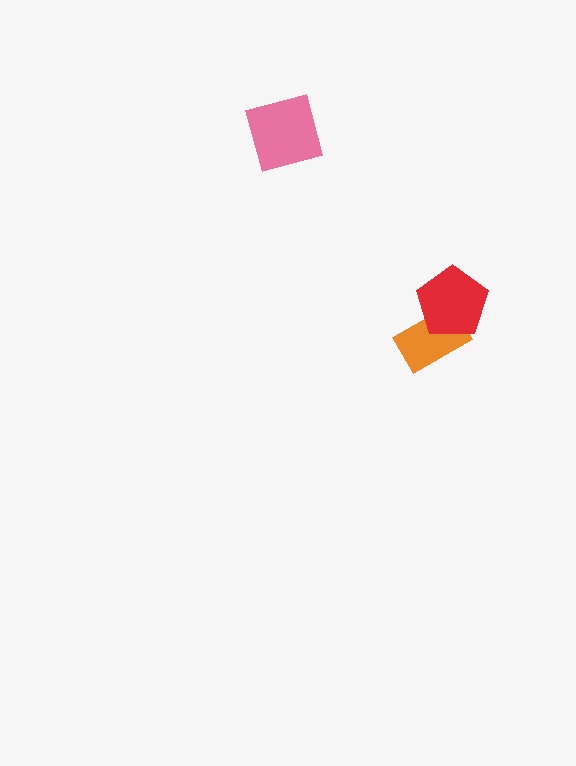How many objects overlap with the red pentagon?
1 object overlaps with the red pentagon.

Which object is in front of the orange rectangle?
The red pentagon is in front of the orange rectangle.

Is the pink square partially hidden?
No, no other shape covers it.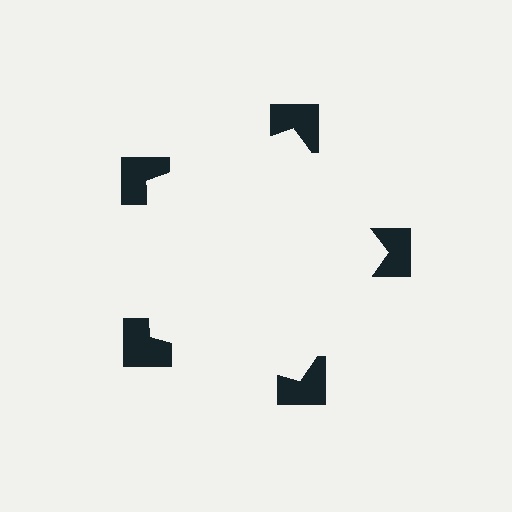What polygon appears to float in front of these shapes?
An illusory pentagon — its edges are inferred from the aligned wedge cuts in the notched squares, not physically drawn.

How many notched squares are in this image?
There are 5 — one at each vertex of the illusory pentagon.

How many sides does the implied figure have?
5 sides.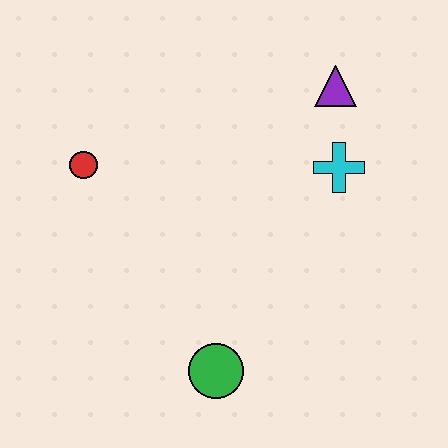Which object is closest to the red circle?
The green circle is closest to the red circle.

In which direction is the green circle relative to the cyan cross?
The green circle is below the cyan cross.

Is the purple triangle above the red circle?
Yes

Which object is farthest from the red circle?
The purple triangle is farthest from the red circle.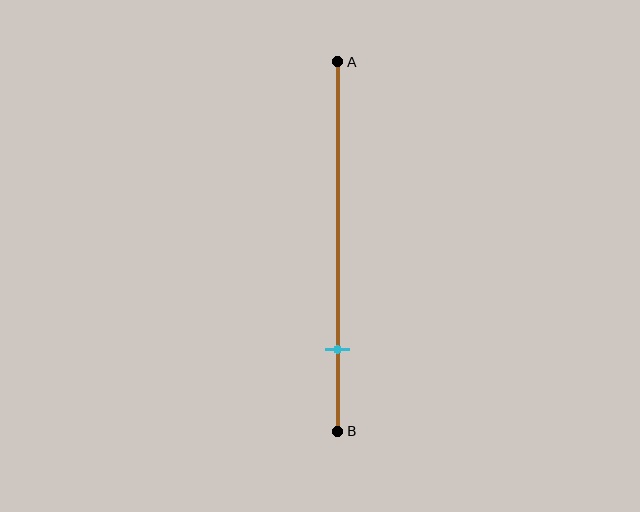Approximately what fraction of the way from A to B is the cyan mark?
The cyan mark is approximately 80% of the way from A to B.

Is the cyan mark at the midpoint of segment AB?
No, the mark is at about 80% from A, not at the 50% midpoint.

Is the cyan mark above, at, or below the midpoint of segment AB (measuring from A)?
The cyan mark is below the midpoint of segment AB.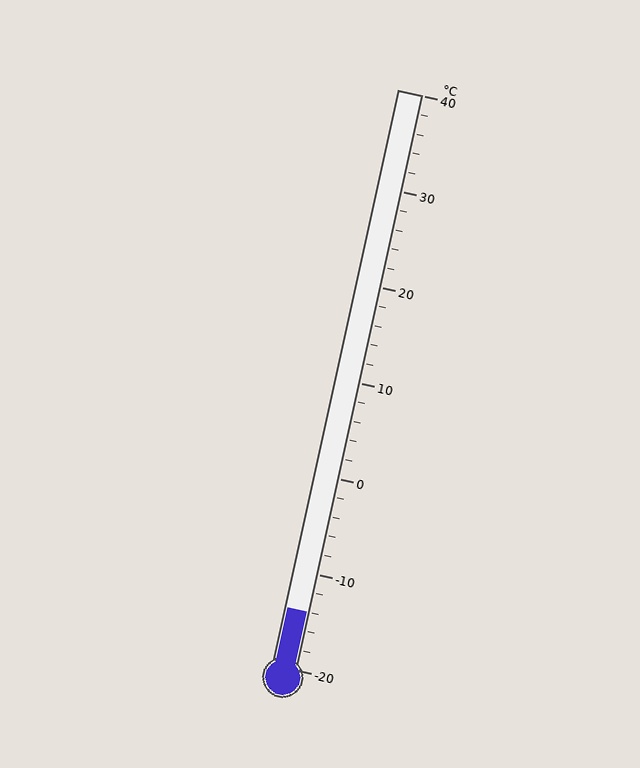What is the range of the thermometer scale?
The thermometer scale ranges from -20°C to 40°C.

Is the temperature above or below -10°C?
The temperature is below -10°C.